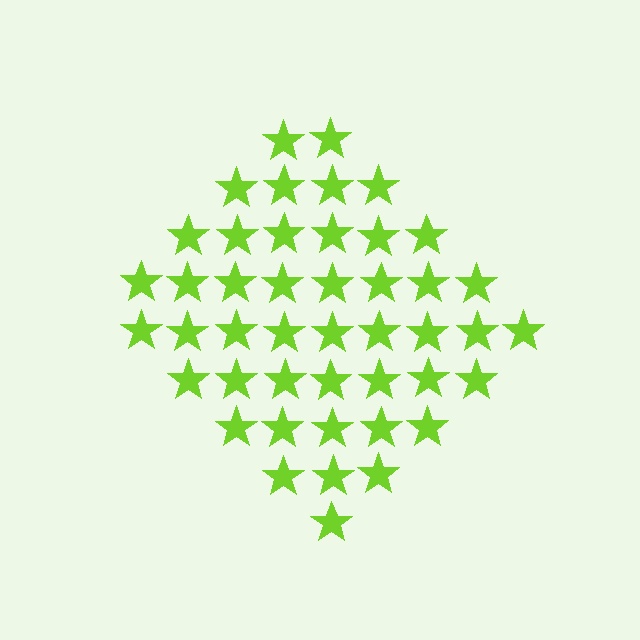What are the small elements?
The small elements are stars.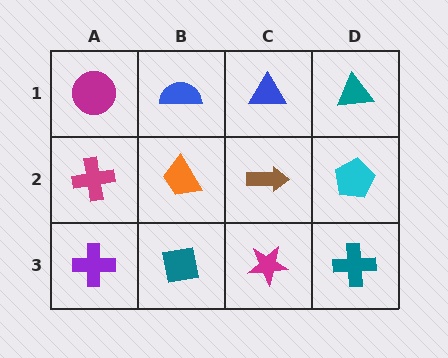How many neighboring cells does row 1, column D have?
2.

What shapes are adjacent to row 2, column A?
A magenta circle (row 1, column A), a purple cross (row 3, column A), an orange trapezoid (row 2, column B).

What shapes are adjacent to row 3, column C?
A brown arrow (row 2, column C), a teal square (row 3, column B), a teal cross (row 3, column D).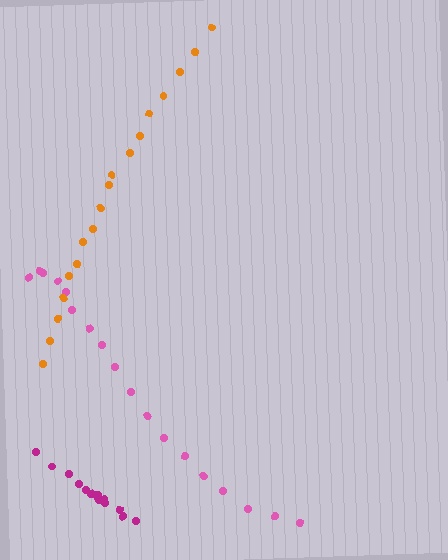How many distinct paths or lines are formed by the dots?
There are 3 distinct paths.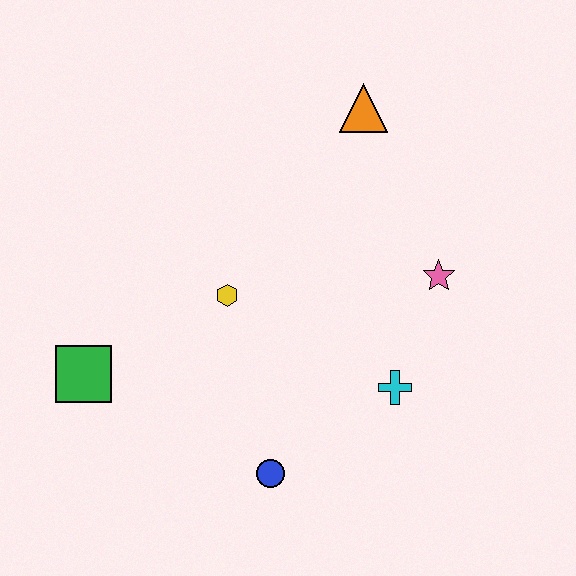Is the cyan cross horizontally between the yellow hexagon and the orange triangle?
No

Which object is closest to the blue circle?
The cyan cross is closest to the blue circle.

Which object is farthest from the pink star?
The green square is farthest from the pink star.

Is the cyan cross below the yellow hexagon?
Yes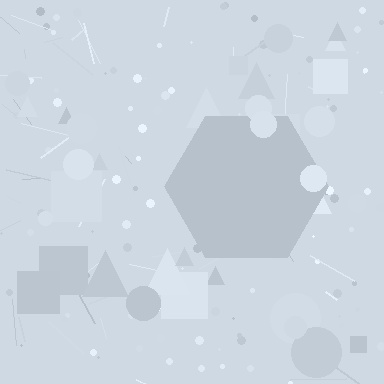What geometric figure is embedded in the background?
A hexagon is embedded in the background.